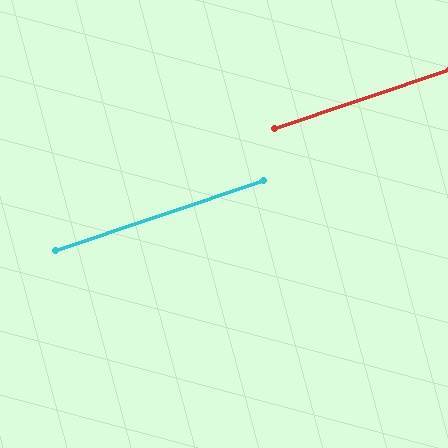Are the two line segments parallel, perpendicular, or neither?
Parallel — their directions differ by only 0.1°.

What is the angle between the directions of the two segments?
Approximately 0 degrees.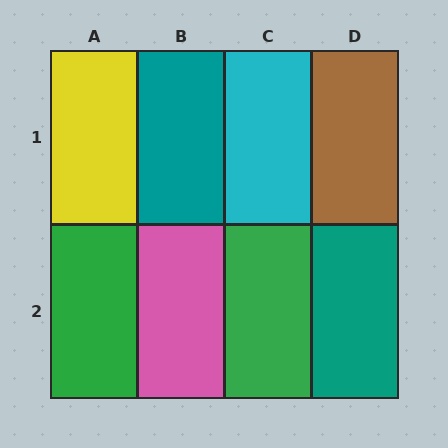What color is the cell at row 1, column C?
Cyan.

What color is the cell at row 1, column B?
Teal.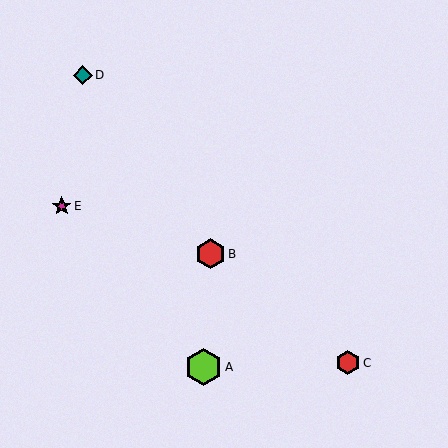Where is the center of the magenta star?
The center of the magenta star is at (62, 206).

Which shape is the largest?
The lime hexagon (labeled A) is the largest.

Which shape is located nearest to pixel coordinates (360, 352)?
The red hexagon (labeled C) at (348, 363) is nearest to that location.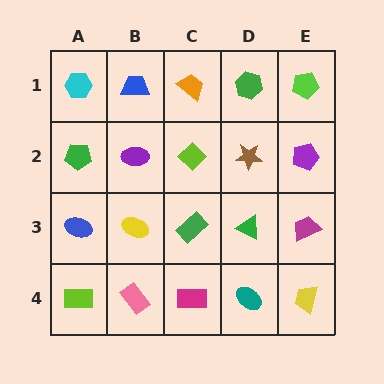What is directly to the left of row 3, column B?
A blue ellipse.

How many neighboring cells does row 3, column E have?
3.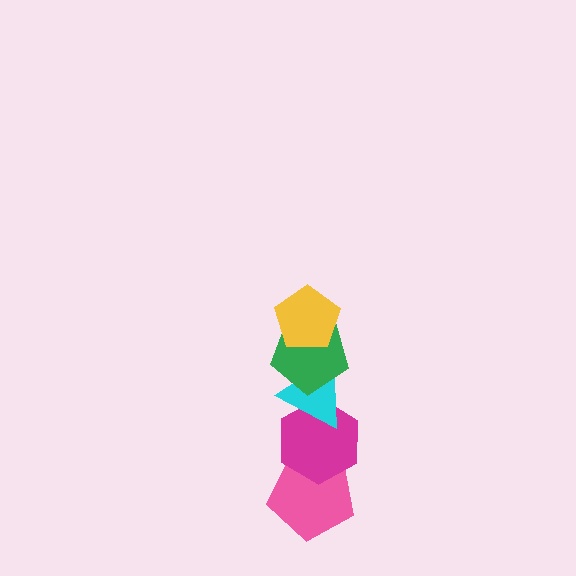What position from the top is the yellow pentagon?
The yellow pentagon is 1st from the top.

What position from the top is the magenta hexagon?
The magenta hexagon is 4th from the top.